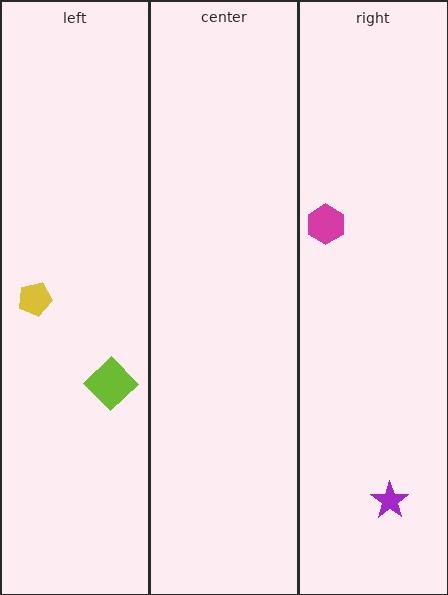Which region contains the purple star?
The right region.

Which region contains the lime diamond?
The left region.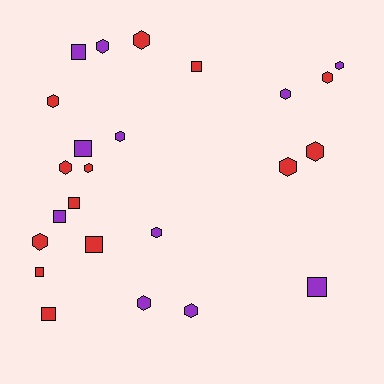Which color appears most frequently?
Red, with 13 objects.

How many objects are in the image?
There are 24 objects.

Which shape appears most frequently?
Hexagon, with 15 objects.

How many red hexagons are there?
There are 8 red hexagons.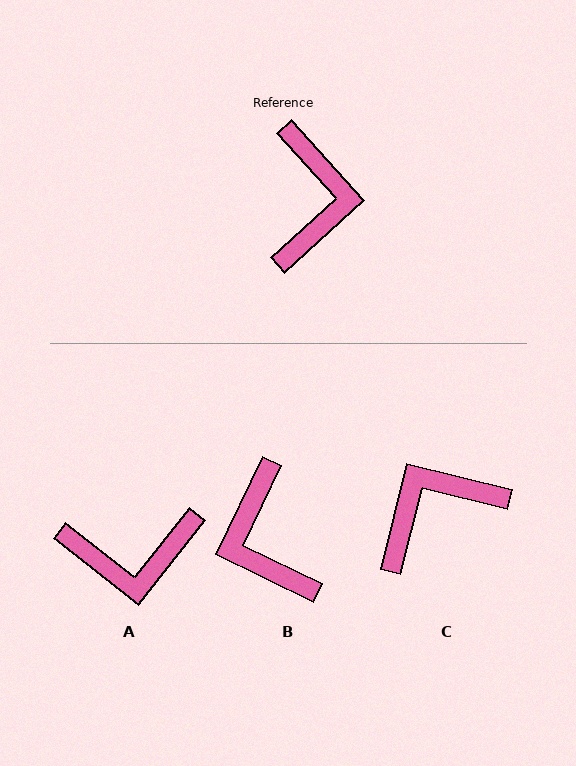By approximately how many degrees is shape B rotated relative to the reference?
Approximately 158 degrees clockwise.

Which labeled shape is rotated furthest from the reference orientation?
B, about 158 degrees away.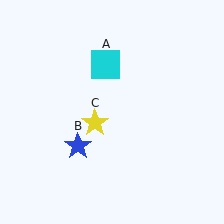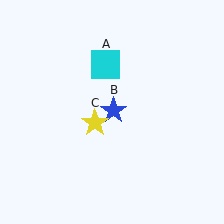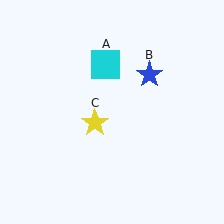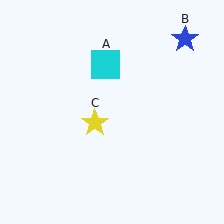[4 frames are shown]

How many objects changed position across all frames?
1 object changed position: blue star (object B).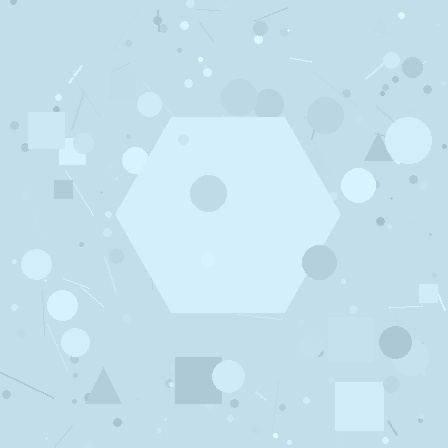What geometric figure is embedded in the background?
A hexagon is embedded in the background.